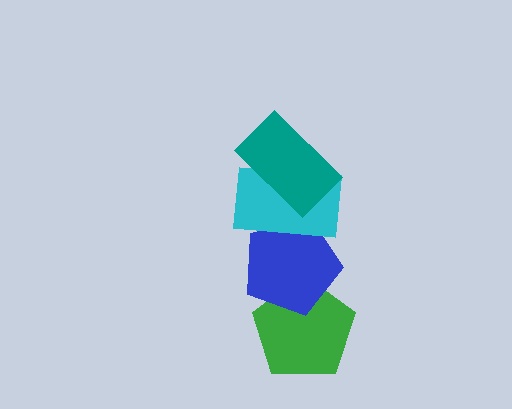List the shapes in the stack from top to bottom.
From top to bottom: the teal rectangle, the cyan rectangle, the blue pentagon, the green pentagon.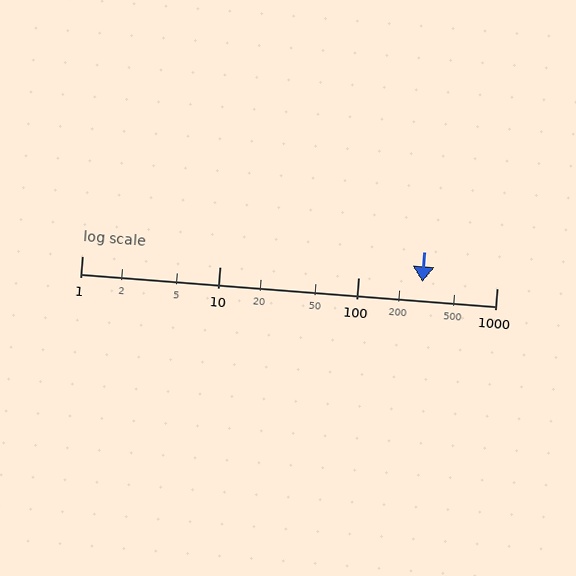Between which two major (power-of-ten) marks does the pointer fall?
The pointer is between 100 and 1000.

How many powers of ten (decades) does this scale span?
The scale spans 3 decades, from 1 to 1000.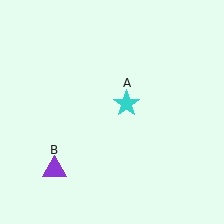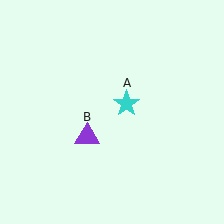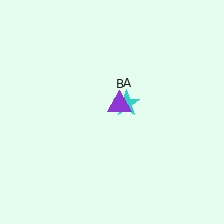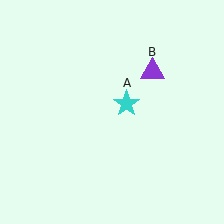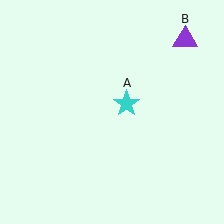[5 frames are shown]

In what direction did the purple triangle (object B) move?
The purple triangle (object B) moved up and to the right.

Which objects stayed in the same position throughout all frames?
Cyan star (object A) remained stationary.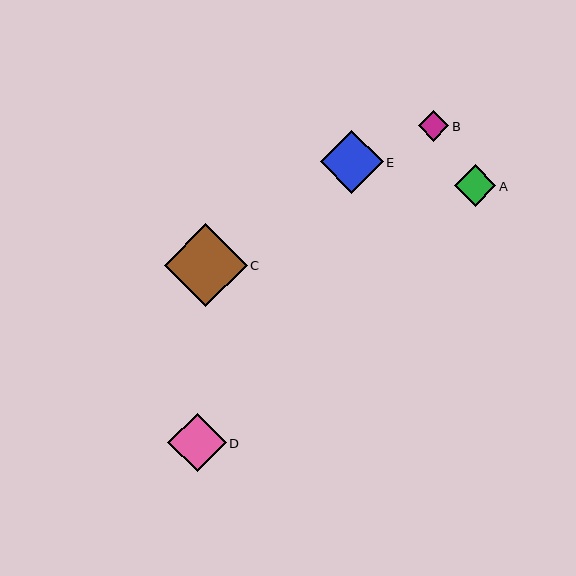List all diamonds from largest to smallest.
From largest to smallest: C, E, D, A, B.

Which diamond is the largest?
Diamond C is the largest with a size of approximately 83 pixels.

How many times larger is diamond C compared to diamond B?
Diamond C is approximately 2.8 times the size of diamond B.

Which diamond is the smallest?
Diamond B is the smallest with a size of approximately 30 pixels.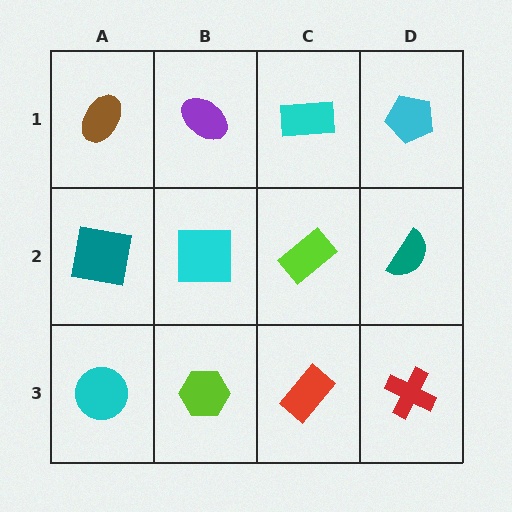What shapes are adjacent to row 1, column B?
A cyan square (row 2, column B), a brown ellipse (row 1, column A), a cyan rectangle (row 1, column C).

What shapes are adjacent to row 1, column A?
A teal square (row 2, column A), a purple ellipse (row 1, column B).